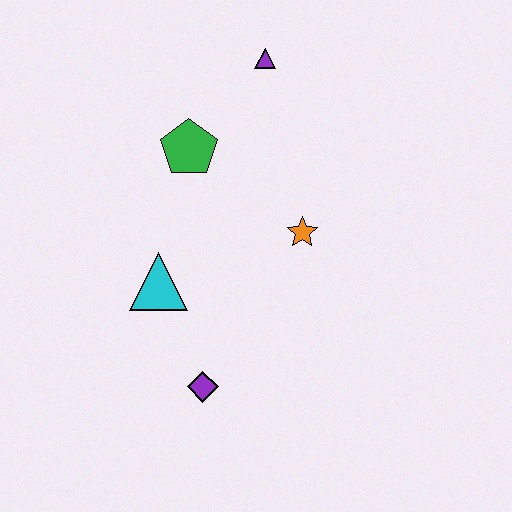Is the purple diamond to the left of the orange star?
Yes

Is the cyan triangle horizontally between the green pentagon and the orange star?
No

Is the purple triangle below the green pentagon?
No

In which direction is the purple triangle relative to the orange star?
The purple triangle is above the orange star.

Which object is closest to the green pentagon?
The purple triangle is closest to the green pentagon.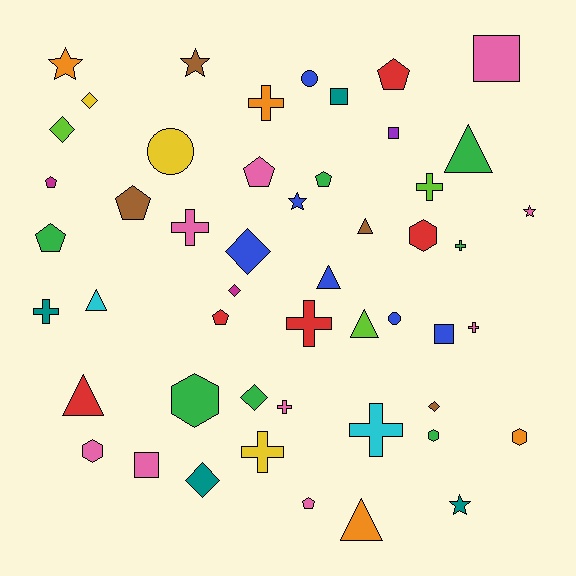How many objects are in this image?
There are 50 objects.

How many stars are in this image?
There are 5 stars.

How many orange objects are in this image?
There are 4 orange objects.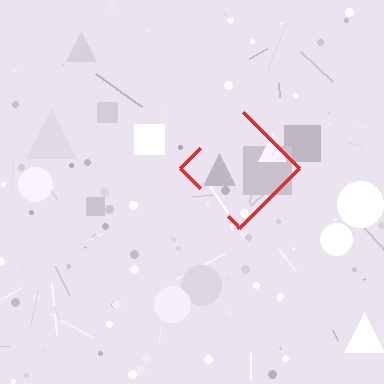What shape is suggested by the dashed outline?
The dashed outline suggests a diamond.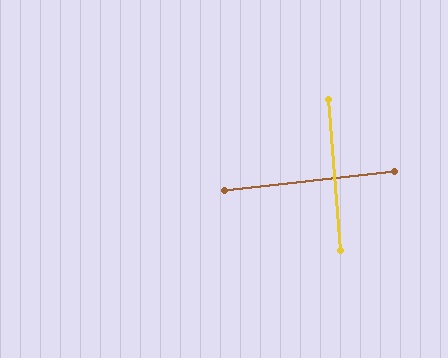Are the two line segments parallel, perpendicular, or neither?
Perpendicular — they meet at approximately 88°.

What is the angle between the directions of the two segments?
Approximately 88 degrees.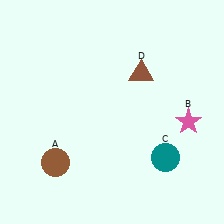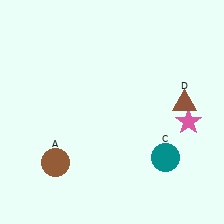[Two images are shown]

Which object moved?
The brown triangle (D) moved right.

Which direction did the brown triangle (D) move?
The brown triangle (D) moved right.